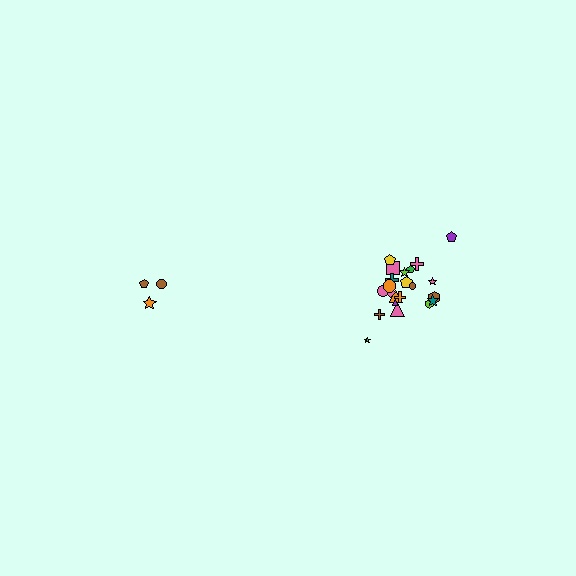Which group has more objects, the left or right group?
The right group.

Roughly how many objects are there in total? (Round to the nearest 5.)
Roughly 25 objects in total.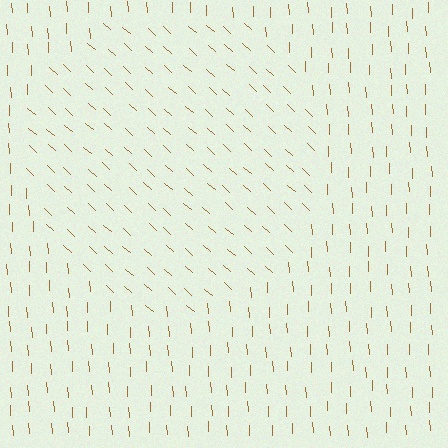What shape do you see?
I see a circle.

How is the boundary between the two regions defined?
The boundary is defined purely by a change in line orientation (approximately 45 degrees difference). All lines are the same color and thickness.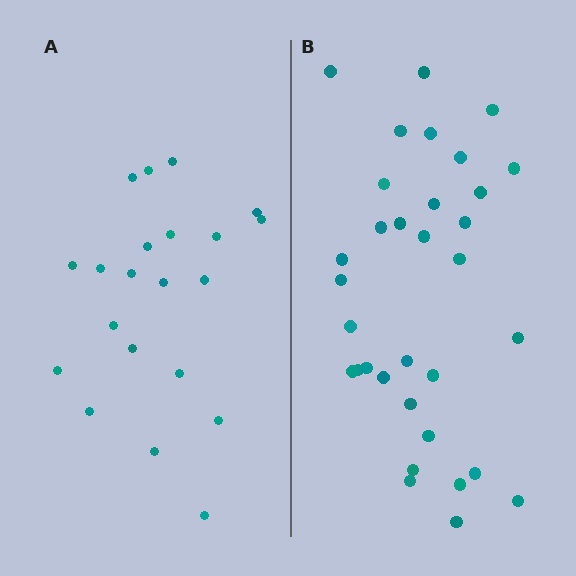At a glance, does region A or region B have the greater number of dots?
Region B (the right region) has more dots.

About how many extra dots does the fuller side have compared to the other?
Region B has roughly 12 or so more dots than region A.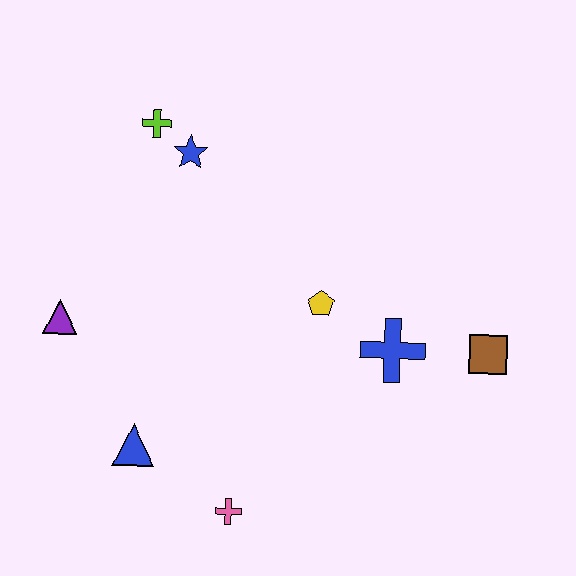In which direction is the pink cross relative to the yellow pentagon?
The pink cross is below the yellow pentagon.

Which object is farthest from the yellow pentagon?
The purple triangle is farthest from the yellow pentagon.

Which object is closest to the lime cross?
The blue star is closest to the lime cross.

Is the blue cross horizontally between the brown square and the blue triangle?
Yes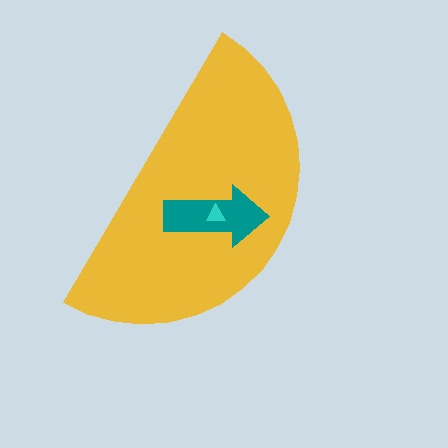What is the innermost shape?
The cyan triangle.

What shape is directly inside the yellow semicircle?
The teal arrow.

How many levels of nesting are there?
3.